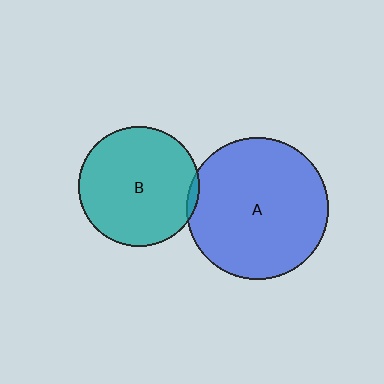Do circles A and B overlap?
Yes.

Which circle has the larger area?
Circle A (blue).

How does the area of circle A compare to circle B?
Approximately 1.4 times.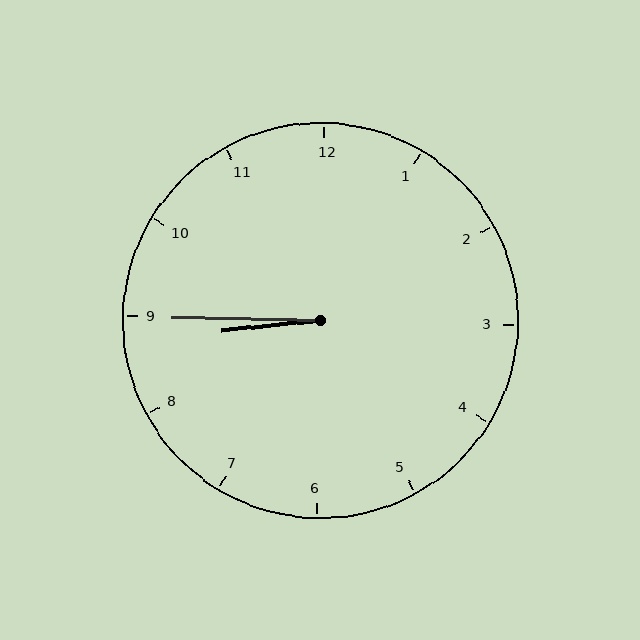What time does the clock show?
8:45.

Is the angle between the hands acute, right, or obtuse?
It is acute.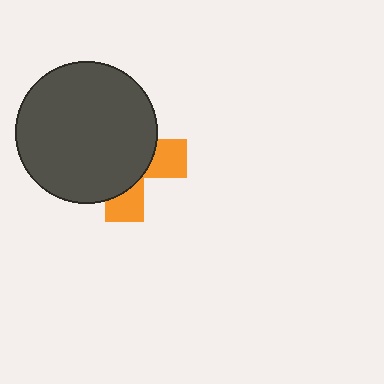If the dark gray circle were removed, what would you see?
You would see the complete orange cross.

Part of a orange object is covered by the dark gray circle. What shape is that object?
It is a cross.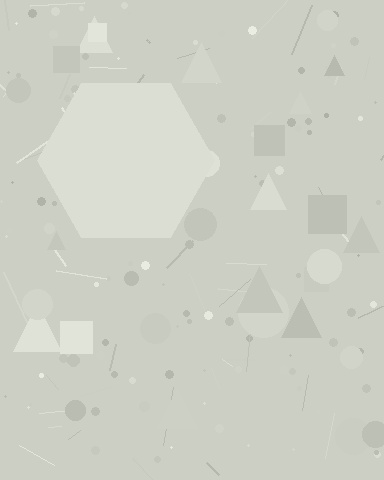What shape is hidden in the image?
A hexagon is hidden in the image.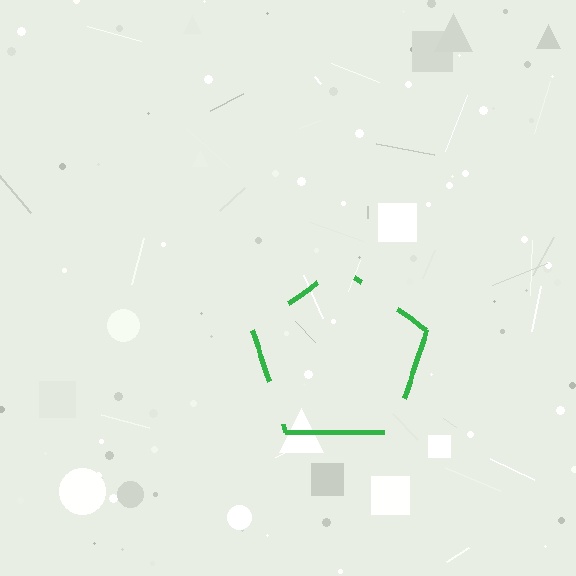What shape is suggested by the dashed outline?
The dashed outline suggests a pentagon.